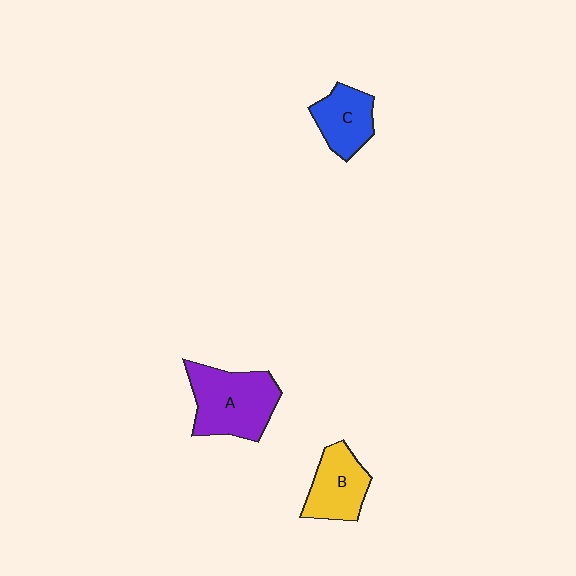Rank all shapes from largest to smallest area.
From largest to smallest: A (purple), B (yellow), C (blue).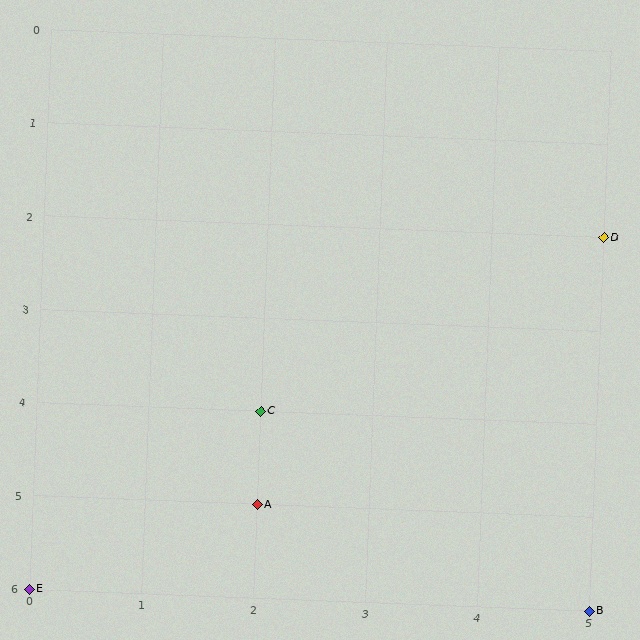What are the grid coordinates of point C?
Point C is at grid coordinates (2, 4).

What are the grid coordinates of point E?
Point E is at grid coordinates (0, 6).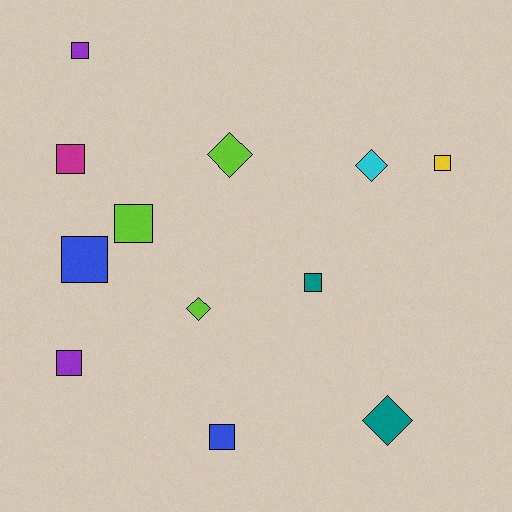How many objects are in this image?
There are 12 objects.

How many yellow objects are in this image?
There is 1 yellow object.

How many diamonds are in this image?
There are 4 diamonds.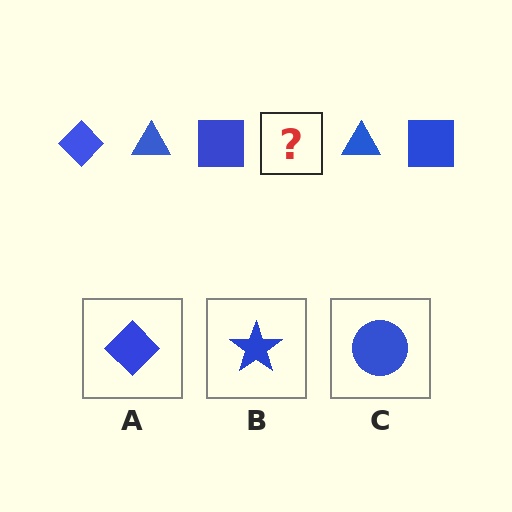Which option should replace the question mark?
Option A.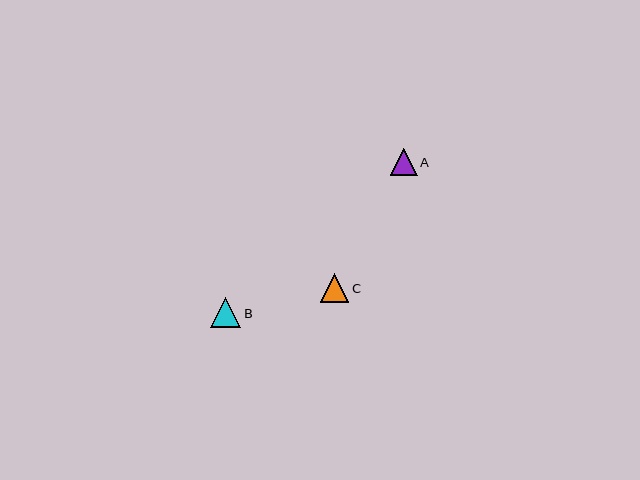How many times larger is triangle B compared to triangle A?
Triangle B is approximately 1.1 times the size of triangle A.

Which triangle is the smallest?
Triangle A is the smallest with a size of approximately 27 pixels.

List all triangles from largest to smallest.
From largest to smallest: B, C, A.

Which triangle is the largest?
Triangle B is the largest with a size of approximately 30 pixels.